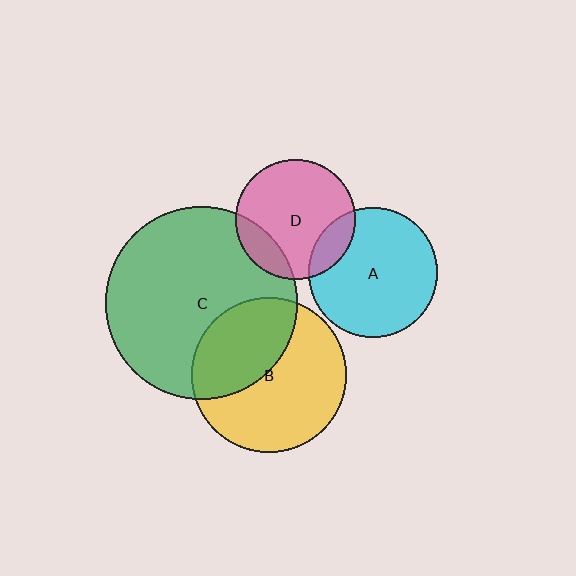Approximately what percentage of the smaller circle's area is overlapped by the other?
Approximately 15%.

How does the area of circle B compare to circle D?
Approximately 1.7 times.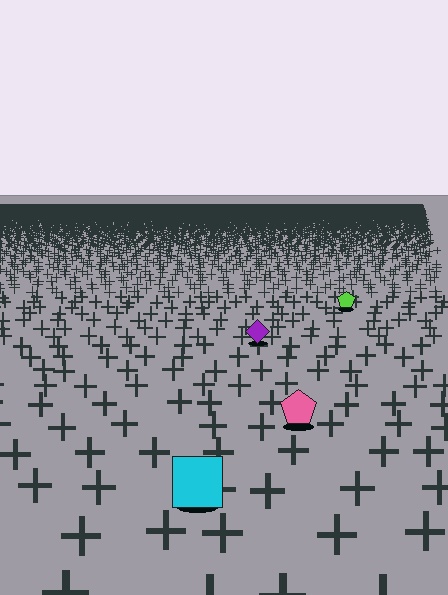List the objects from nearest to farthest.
From nearest to farthest: the cyan square, the pink pentagon, the purple diamond, the lime pentagon.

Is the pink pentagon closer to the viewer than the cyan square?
No. The cyan square is closer — you can tell from the texture gradient: the ground texture is coarser near it.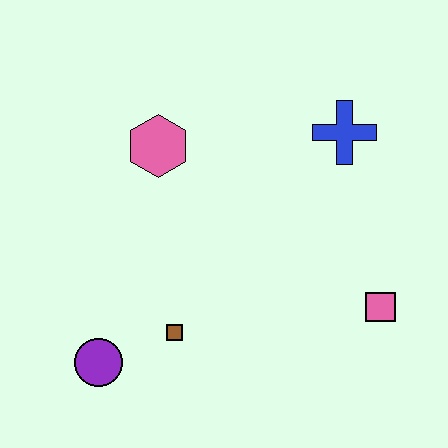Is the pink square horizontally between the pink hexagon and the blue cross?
No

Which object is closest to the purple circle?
The brown square is closest to the purple circle.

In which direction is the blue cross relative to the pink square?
The blue cross is above the pink square.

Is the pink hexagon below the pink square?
No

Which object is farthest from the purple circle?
The blue cross is farthest from the purple circle.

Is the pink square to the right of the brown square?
Yes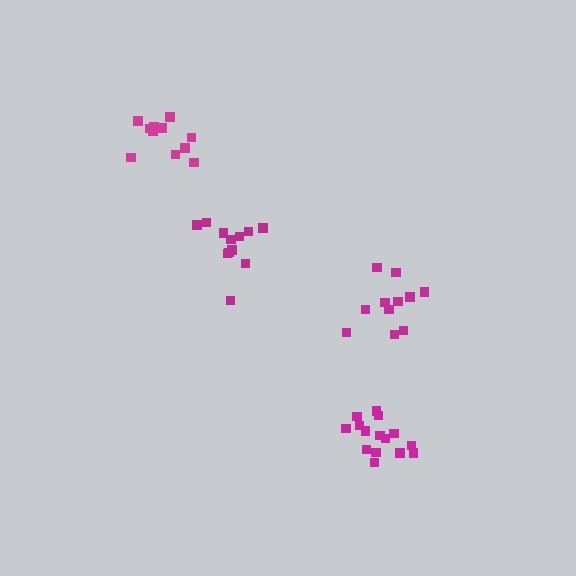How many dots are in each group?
Group 1: 15 dots, Group 2: 11 dots, Group 3: 12 dots, Group 4: 11 dots (49 total).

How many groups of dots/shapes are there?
There are 4 groups.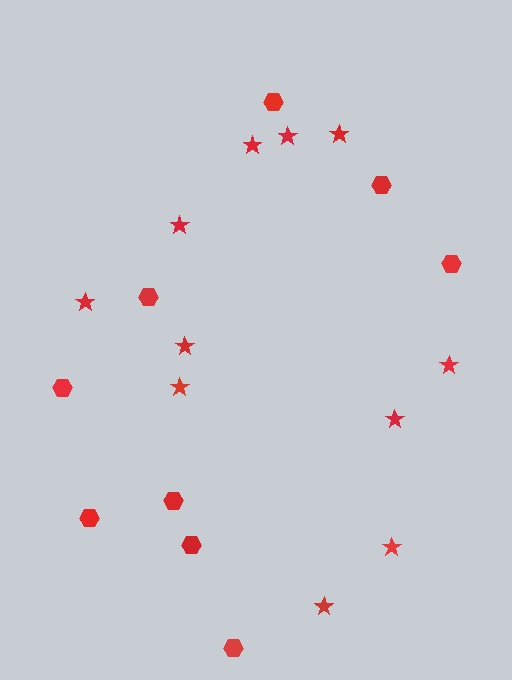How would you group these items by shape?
There are 2 groups: one group of hexagons (9) and one group of stars (11).